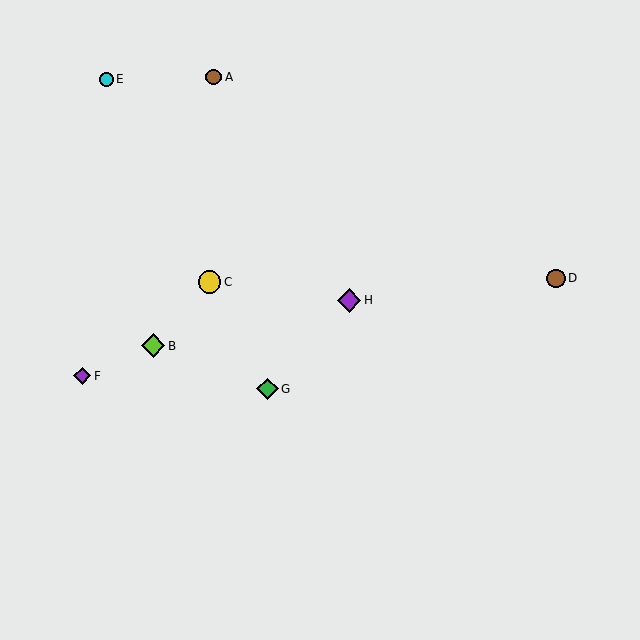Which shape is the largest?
The purple diamond (labeled H) is the largest.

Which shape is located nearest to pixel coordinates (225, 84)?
The brown circle (labeled A) at (214, 77) is nearest to that location.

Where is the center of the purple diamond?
The center of the purple diamond is at (82, 376).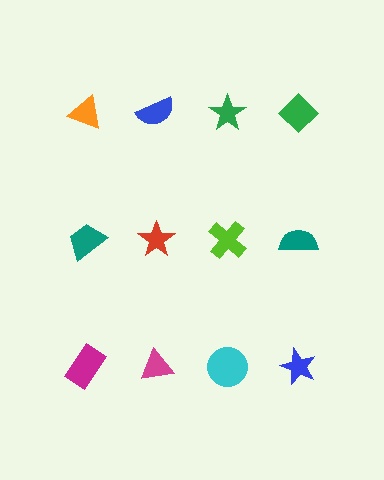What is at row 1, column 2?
A blue semicircle.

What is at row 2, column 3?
A lime cross.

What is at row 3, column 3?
A cyan circle.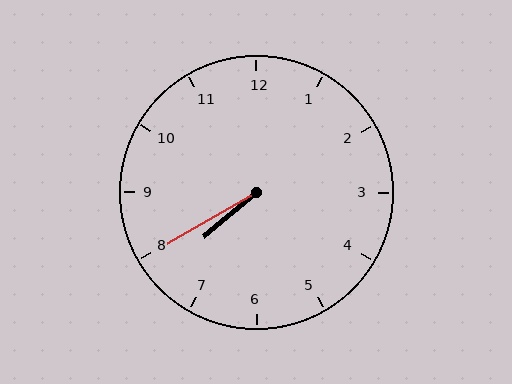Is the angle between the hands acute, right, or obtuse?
It is acute.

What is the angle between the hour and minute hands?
Approximately 10 degrees.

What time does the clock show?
7:40.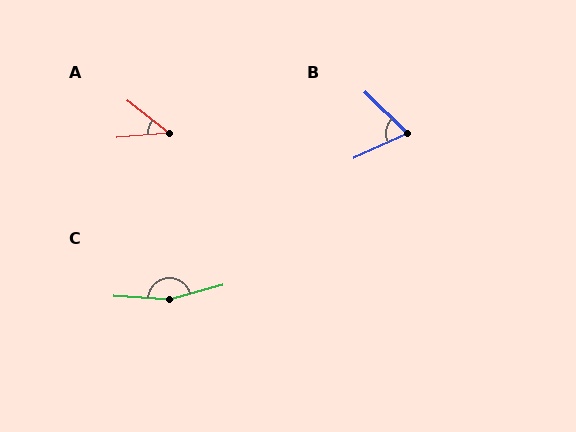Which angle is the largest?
C, at approximately 161 degrees.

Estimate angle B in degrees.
Approximately 69 degrees.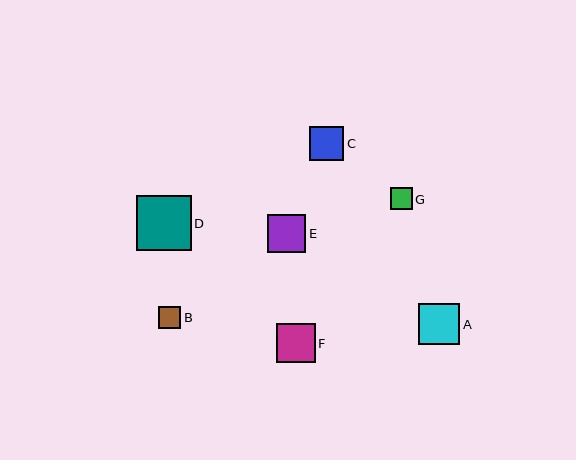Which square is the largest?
Square D is the largest with a size of approximately 55 pixels.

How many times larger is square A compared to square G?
Square A is approximately 1.9 times the size of square G.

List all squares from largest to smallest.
From largest to smallest: D, A, F, E, C, B, G.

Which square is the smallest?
Square G is the smallest with a size of approximately 22 pixels.